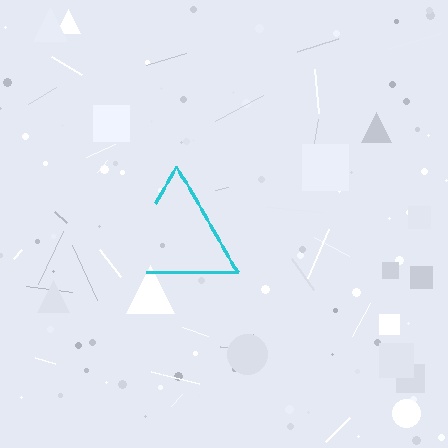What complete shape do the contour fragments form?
The contour fragments form a triangle.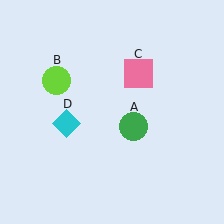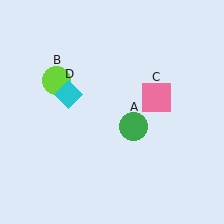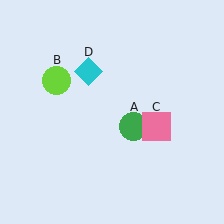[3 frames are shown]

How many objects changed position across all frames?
2 objects changed position: pink square (object C), cyan diamond (object D).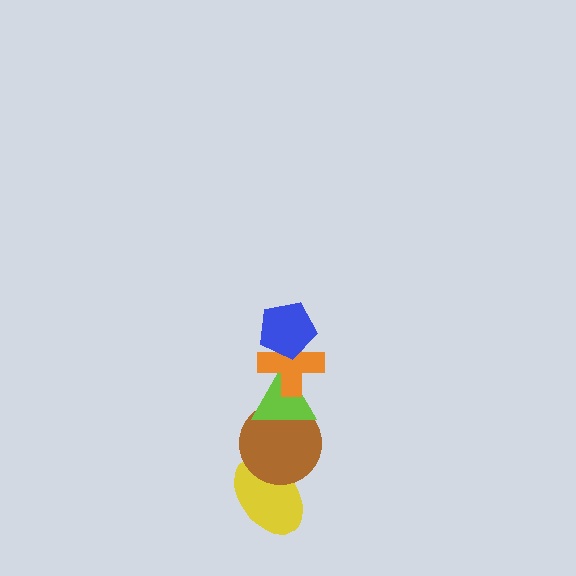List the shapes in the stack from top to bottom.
From top to bottom: the blue pentagon, the orange cross, the lime triangle, the brown circle, the yellow ellipse.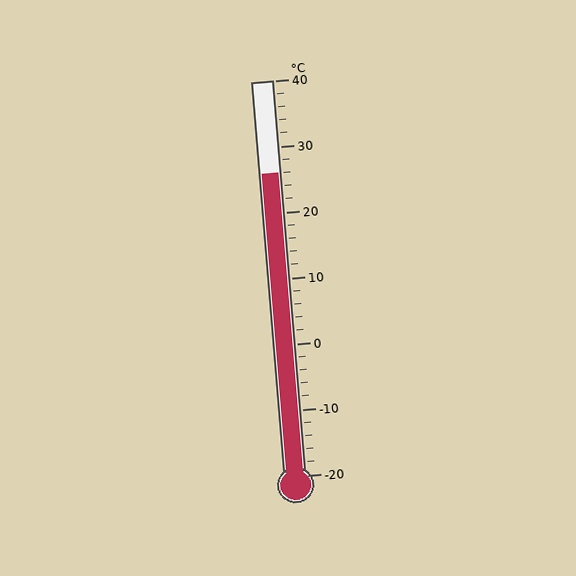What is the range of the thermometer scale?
The thermometer scale ranges from -20°C to 40°C.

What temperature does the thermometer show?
The thermometer shows approximately 26°C.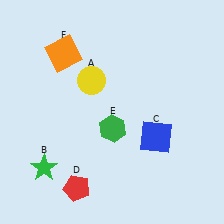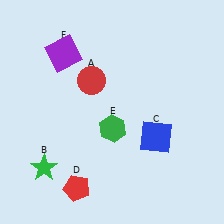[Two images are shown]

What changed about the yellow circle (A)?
In Image 1, A is yellow. In Image 2, it changed to red.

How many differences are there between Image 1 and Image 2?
There are 2 differences between the two images.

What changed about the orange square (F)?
In Image 1, F is orange. In Image 2, it changed to purple.